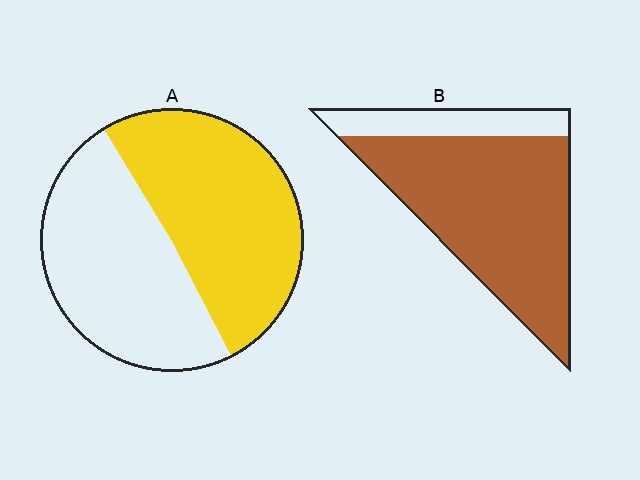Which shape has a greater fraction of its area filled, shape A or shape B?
Shape B.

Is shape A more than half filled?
Roughly half.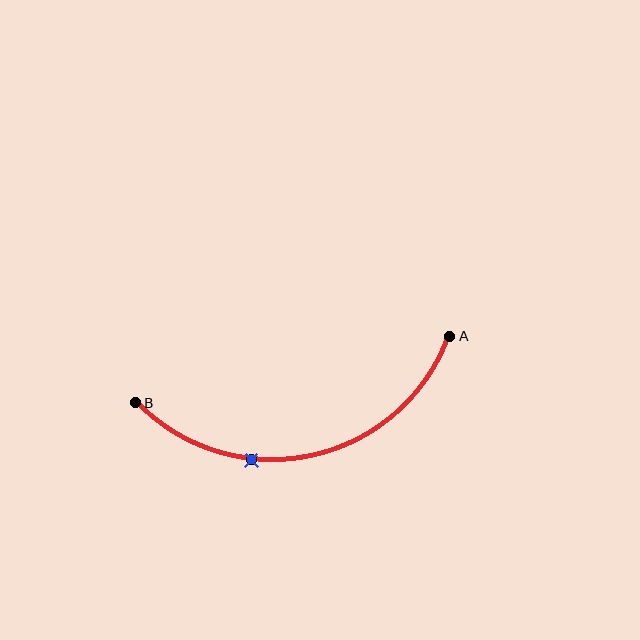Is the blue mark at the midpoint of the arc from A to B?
No. The blue mark lies on the arc but is closer to endpoint B. The arc midpoint would be at the point on the curve equidistant along the arc from both A and B.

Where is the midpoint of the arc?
The arc midpoint is the point on the curve farthest from the straight line joining A and B. It sits below that line.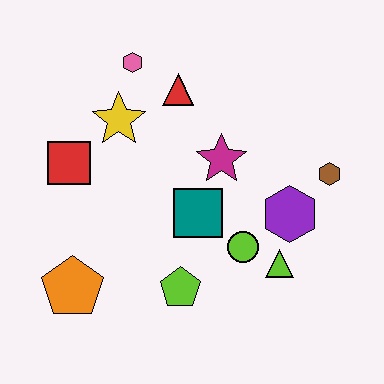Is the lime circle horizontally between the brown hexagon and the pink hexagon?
Yes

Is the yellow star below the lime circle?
No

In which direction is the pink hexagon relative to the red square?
The pink hexagon is above the red square.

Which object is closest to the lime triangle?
The lime circle is closest to the lime triangle.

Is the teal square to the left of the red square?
No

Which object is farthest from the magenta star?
The orange pentagon is farthest from the magenta star.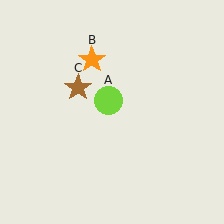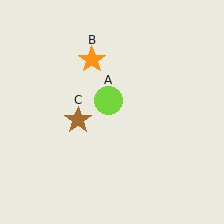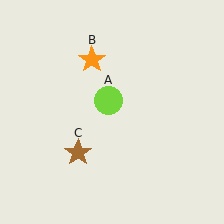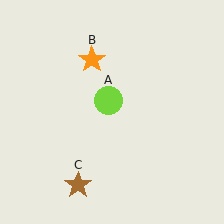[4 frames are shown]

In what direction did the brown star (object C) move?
The brown star (object C) moved down.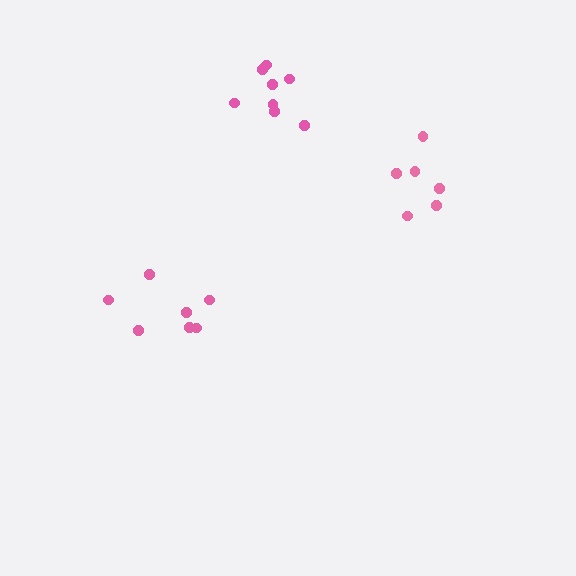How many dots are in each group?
Group 1: 8 dots, Group 2: 6 dots, Group 3: 7 dots (21 total).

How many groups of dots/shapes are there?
There are 3 groups.